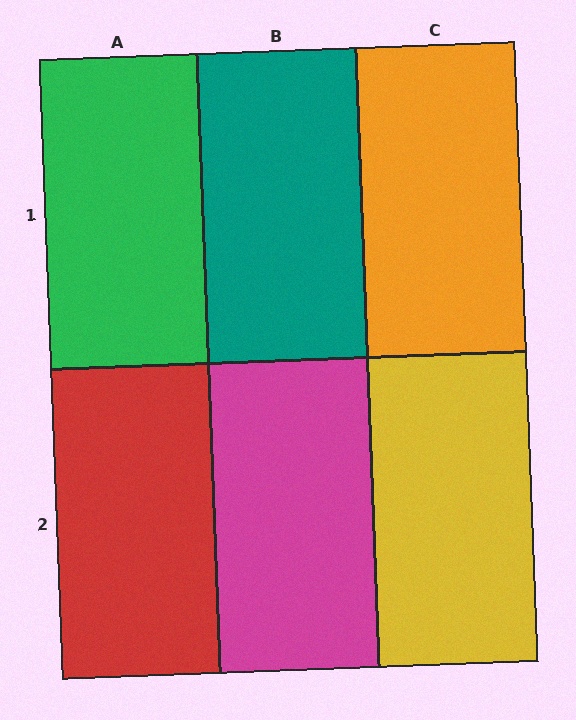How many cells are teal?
1 cell is teal.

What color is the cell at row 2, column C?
Yellow.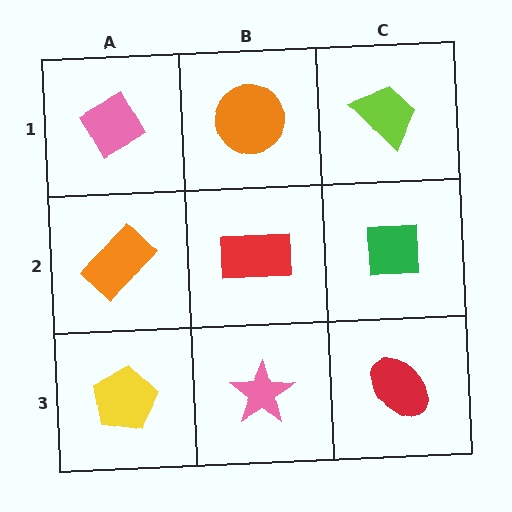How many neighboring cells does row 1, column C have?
2.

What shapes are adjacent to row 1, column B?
A red rectangle (row 2, column B), a pink diamond (row 1, column A), a lime trapezoid (row 1, column C).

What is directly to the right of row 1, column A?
An orange circle.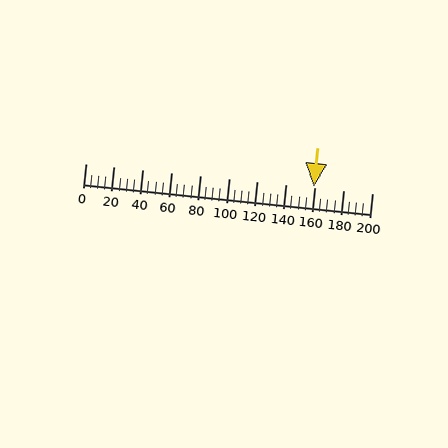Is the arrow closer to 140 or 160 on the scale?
The arrow is closer to 160.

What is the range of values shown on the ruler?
The ruler shows values from 0 to 200.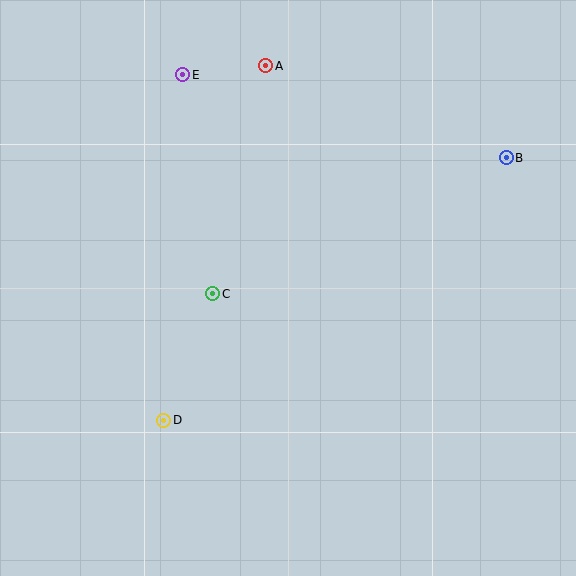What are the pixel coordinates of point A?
Point A is at (266, 66).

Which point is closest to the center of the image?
Point C at (213, 294) is closest to the center.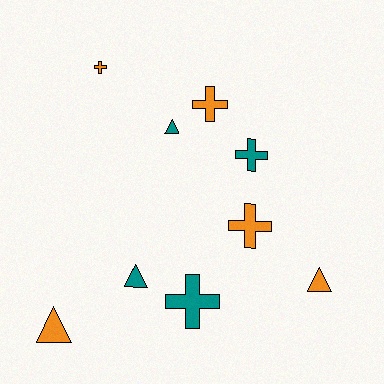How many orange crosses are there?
There are 3 orange crosses.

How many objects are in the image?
There are 9 objects.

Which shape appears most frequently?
Cross, with 5 objects.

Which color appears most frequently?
Orange, with 5 objects.